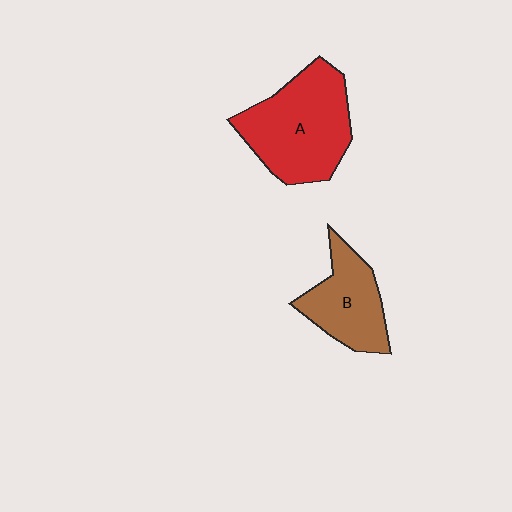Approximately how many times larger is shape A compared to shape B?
Approximately 1.5 times.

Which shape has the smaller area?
Shape B (brown).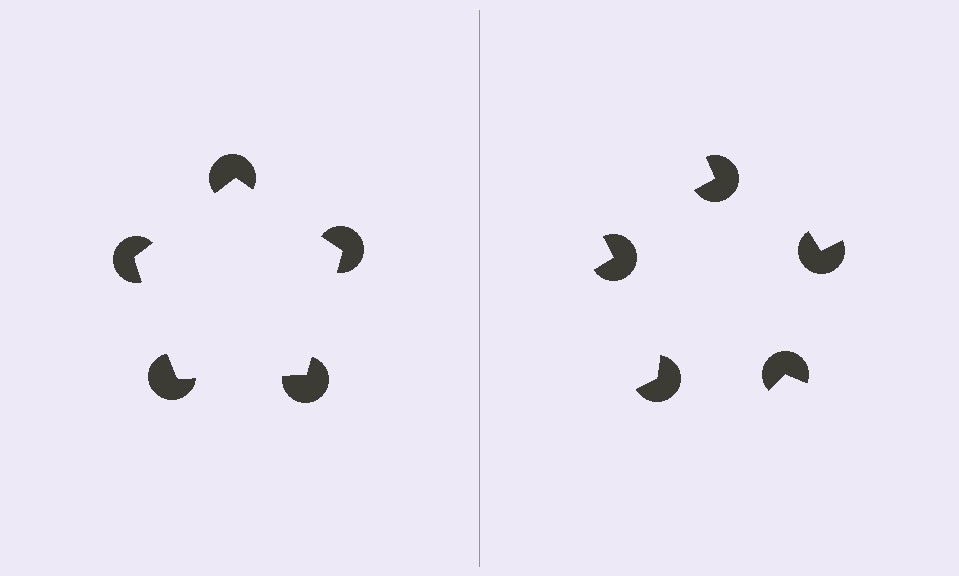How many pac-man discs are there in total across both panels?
10 — 5 on each side.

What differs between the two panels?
The pac-man discs are positioned identically on both sides; only the wedge orientations differ. On the left they align to a pentagon; on the right they are misaligned.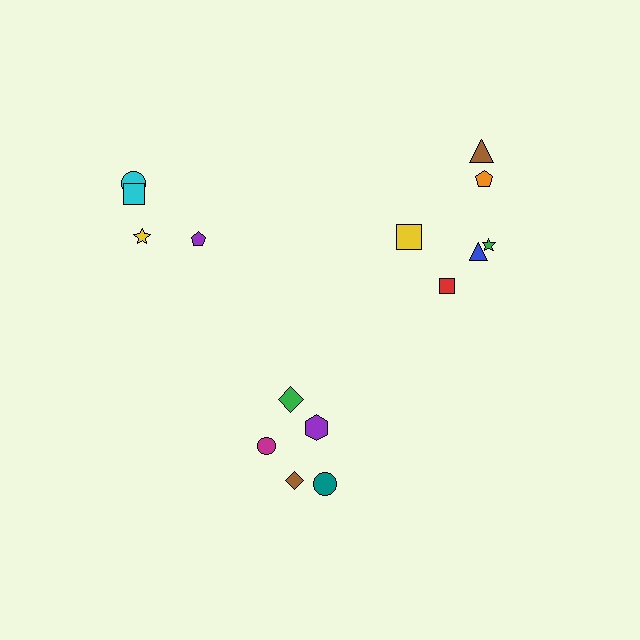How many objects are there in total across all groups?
There are 15 objects.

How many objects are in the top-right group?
There are 6 objects.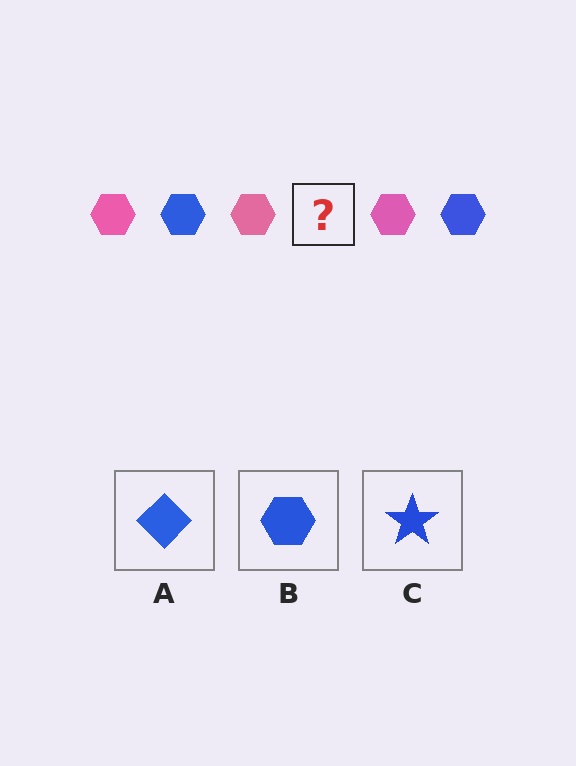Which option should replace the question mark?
Option B.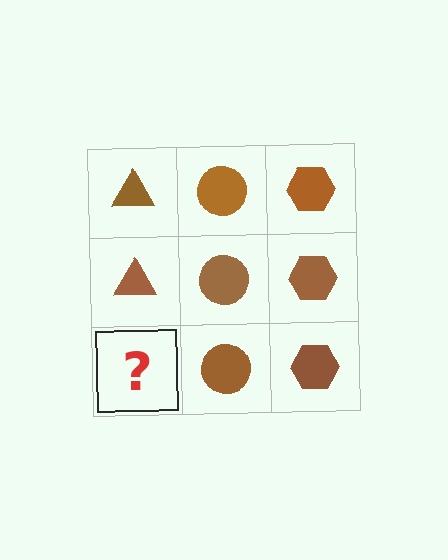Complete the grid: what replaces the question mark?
The question mark should be replaced with a brown triangle.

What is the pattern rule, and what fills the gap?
The rule is that each column has a consistent shape. The gap should be filled with a brown triangle.